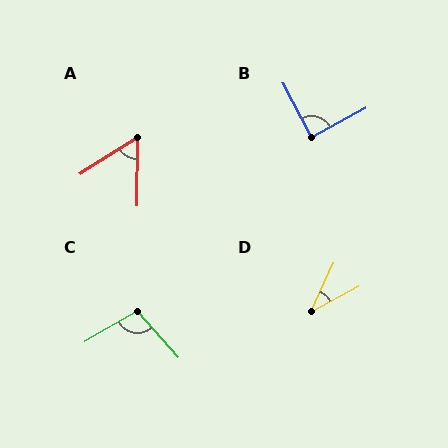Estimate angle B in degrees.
Approximately 88 degrees.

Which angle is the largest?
C, at approximately 102 degrees.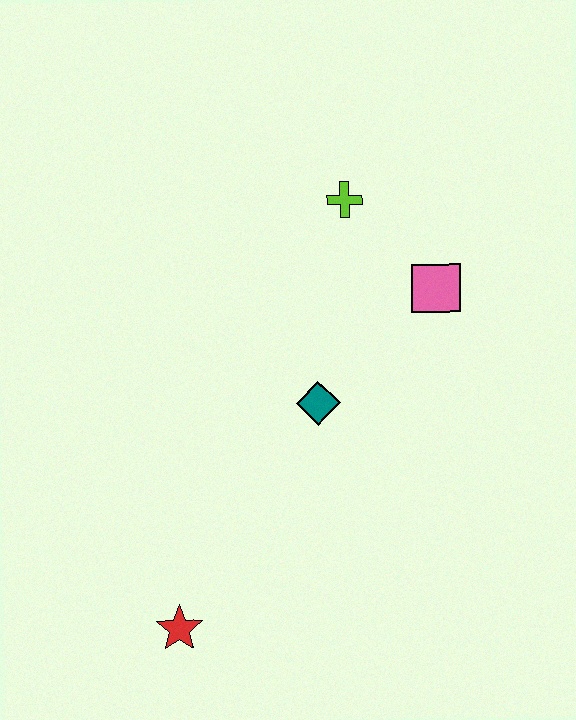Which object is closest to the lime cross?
The pink square is closest to the lime cross.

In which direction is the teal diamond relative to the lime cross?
The teal diamond is below the lime cross.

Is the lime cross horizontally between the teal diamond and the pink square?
Yes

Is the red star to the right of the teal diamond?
No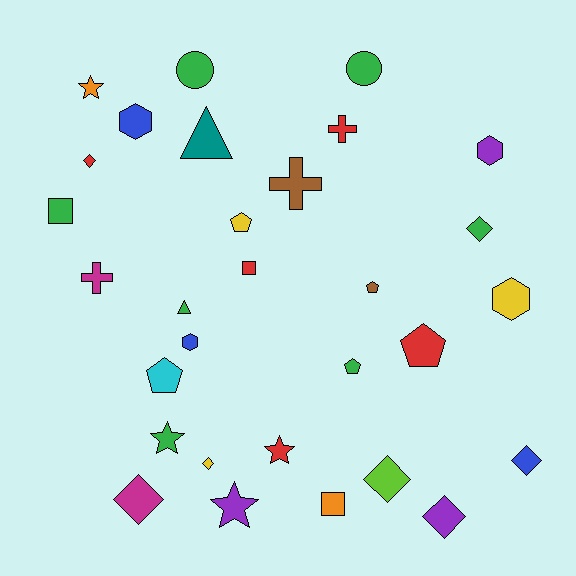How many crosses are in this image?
There are 3 crosses.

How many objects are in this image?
There are 30 objects.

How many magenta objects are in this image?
There are 2 magenta objects.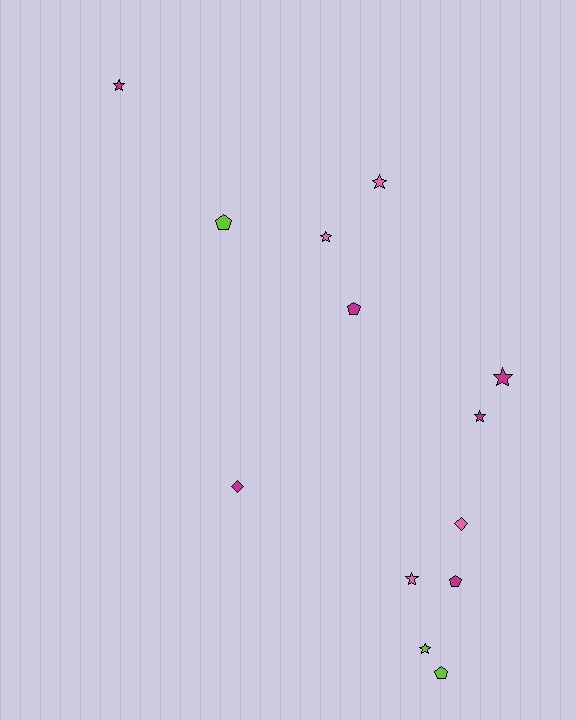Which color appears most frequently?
Magenta, with 6 objects.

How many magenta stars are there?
There are 3 magenta stars.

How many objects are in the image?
There are 13 objects.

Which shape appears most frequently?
Star, with 7 objects.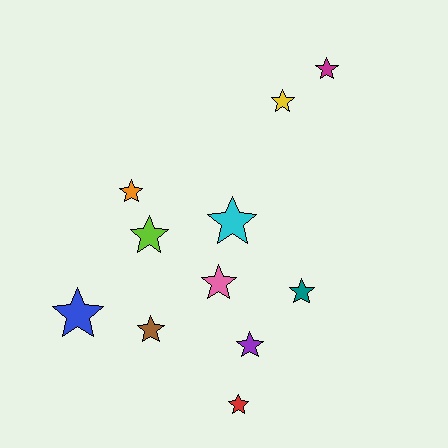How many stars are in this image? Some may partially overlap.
There are 11 stars.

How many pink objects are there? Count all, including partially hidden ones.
There is 1 pink object.